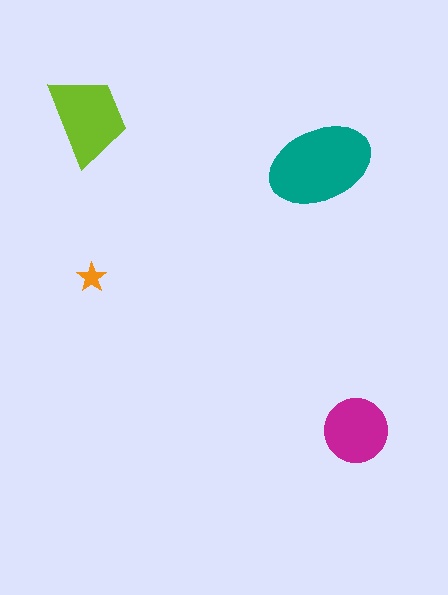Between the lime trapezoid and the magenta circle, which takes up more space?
The lime trapezoid.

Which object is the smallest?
The orange star.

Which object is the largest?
The teal ellipse.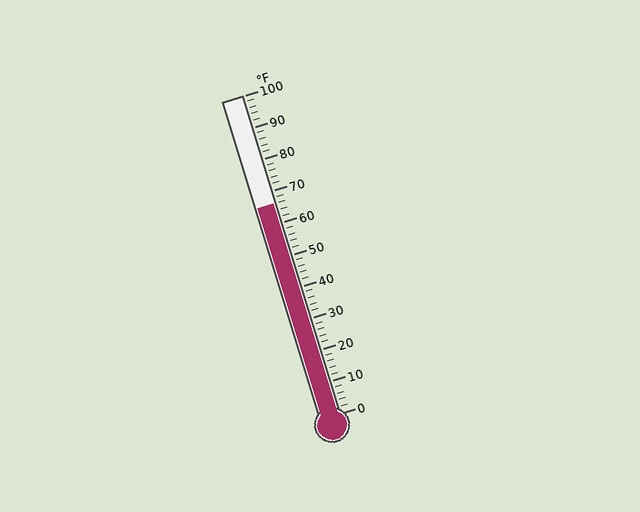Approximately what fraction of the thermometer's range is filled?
The thermometer is filled to approximately 65% of its range.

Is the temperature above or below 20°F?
The temperature is above 20°F.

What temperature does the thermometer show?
The thermometer shows approximately 66°F.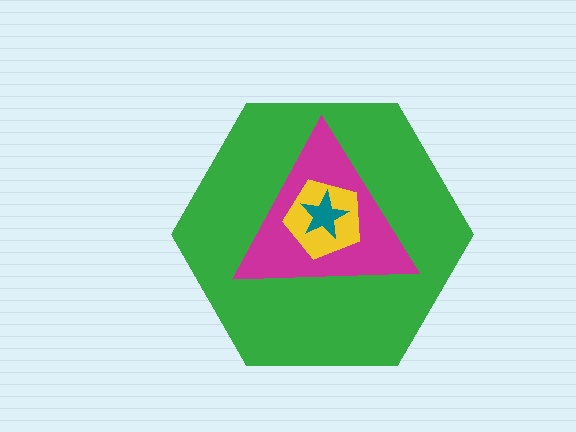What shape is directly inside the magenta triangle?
The yellow pentagon.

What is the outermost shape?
The green hexagon.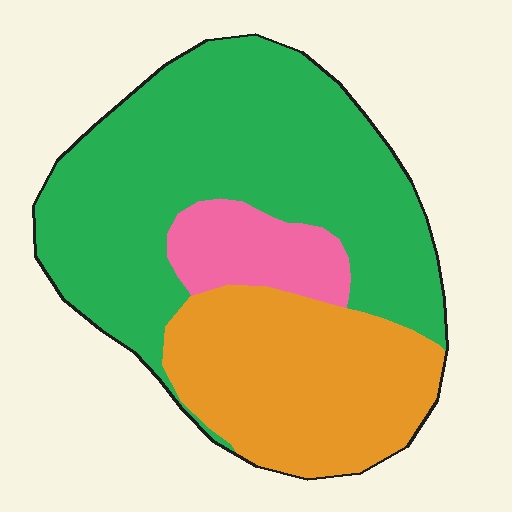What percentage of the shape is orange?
Orange takes up about one third (1/3) of the shape.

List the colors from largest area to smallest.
From largest to smallest: green, orange, pink.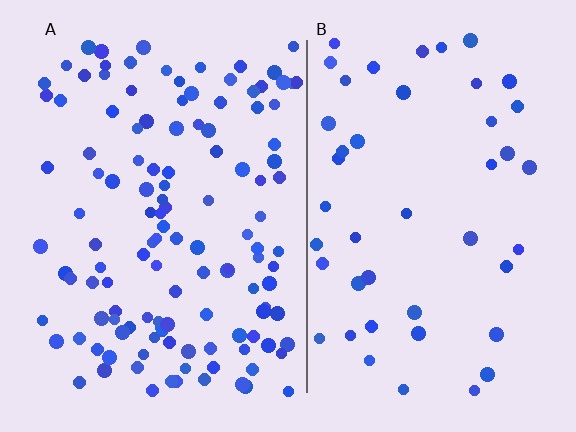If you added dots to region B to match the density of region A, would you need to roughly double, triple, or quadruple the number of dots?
Approximately triple.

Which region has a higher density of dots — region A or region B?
A (the left).